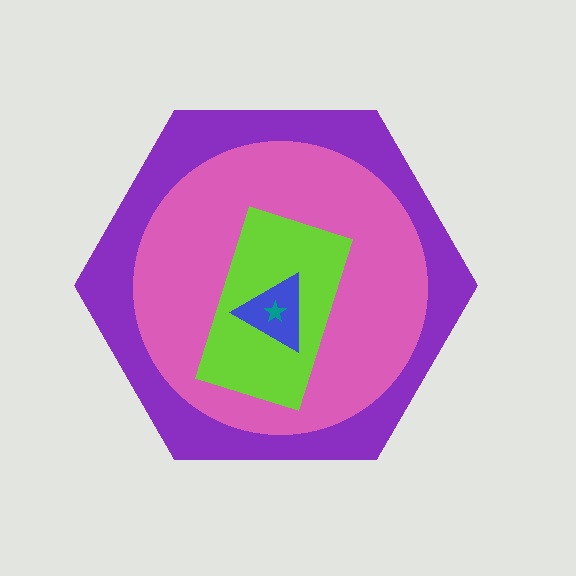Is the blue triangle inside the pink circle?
Yes.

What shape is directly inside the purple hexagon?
The pink circle.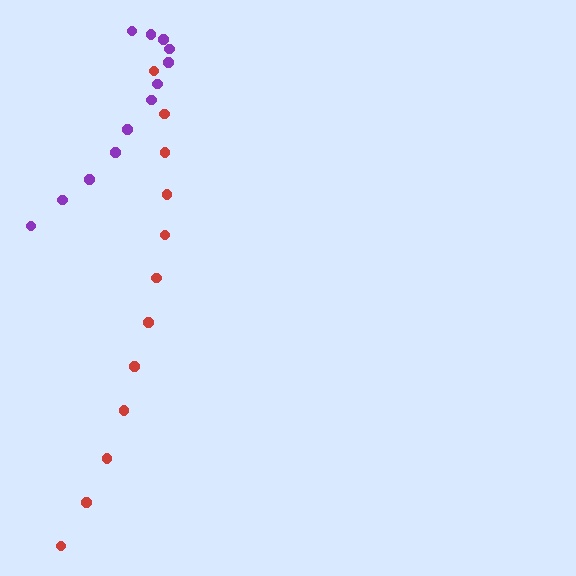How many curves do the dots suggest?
There are 2 distinct paths.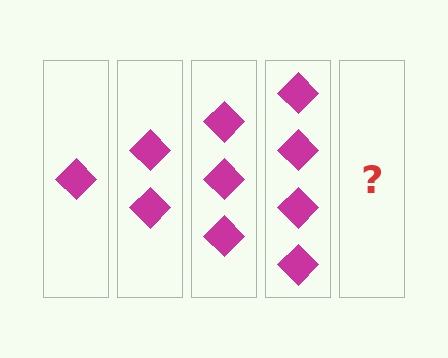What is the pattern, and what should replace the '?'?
The pattern is that each step adds one more diamond. The '?' should be 5 diamonds.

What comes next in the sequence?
The next element should be 5 diamonds.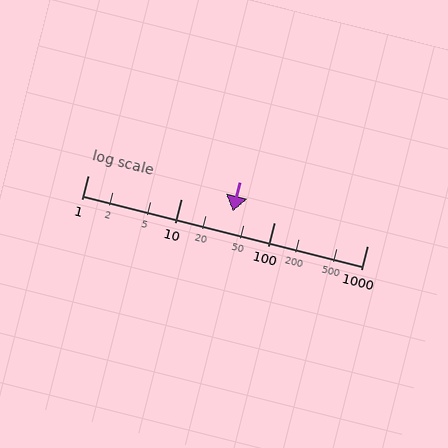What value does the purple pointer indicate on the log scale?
The pointer indicates approximately 36.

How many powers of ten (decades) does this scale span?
The scale spans 3 decades, from 1 to 1000.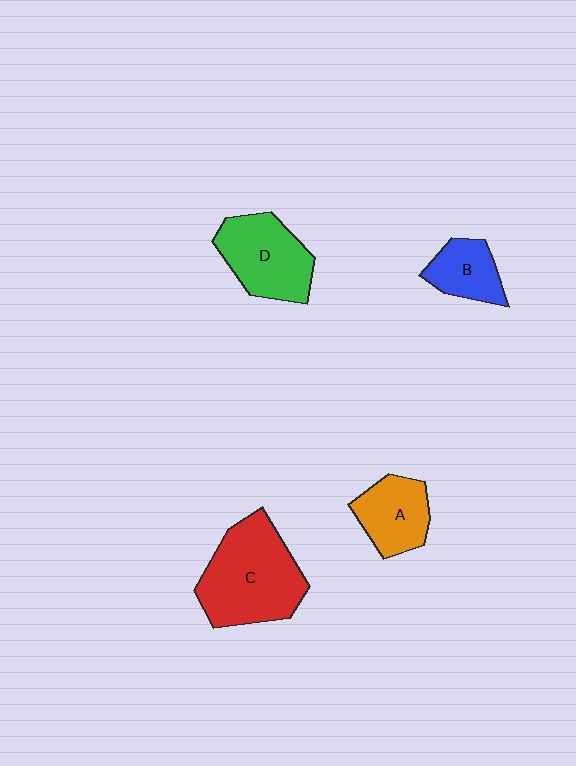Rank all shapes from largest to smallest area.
From largest to smallest: C (red), D (green), A (orange), B (blue).